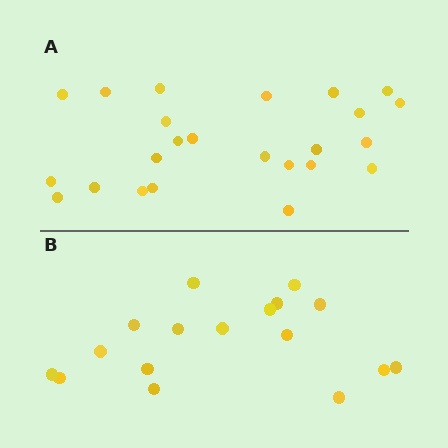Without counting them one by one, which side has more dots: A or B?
Region A (the top region) has more dots.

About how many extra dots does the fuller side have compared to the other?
Region A has roughly 8 or so more dots than region B.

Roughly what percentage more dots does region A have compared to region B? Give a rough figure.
About 40% more.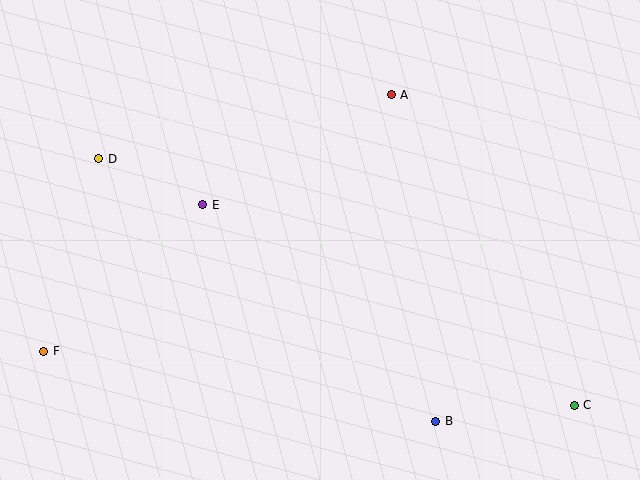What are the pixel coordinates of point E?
Point E is at (203, 205).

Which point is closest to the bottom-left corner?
Point F is closest to the bottom-left corner.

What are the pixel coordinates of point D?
Point D is at (99, 159).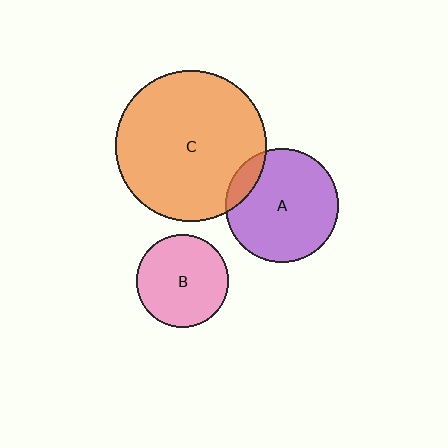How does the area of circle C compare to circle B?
Approximately 2.7 times.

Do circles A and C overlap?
Yes.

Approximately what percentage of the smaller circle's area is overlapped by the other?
Approximately 10%.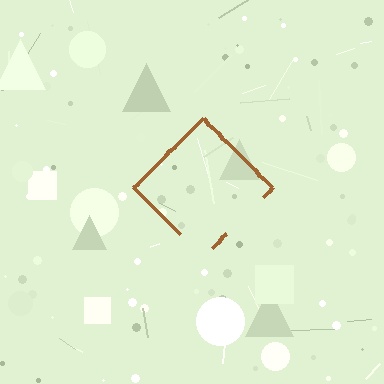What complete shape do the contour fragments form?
The contour fragments form a diamond.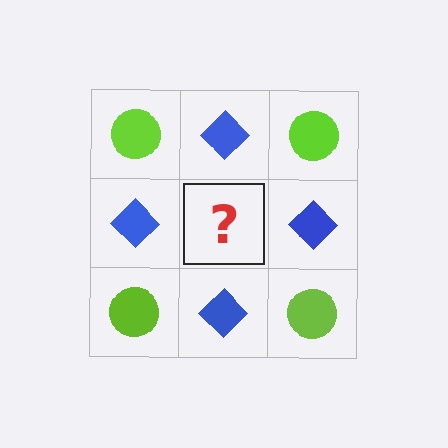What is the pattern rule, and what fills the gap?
The rule is that it alternates lime circle and blue diamond in a checkerboard pattern. The gap should be filled with a lime circle.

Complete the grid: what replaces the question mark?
The question mark should be replaced with a lime circle.